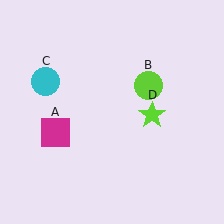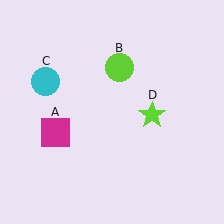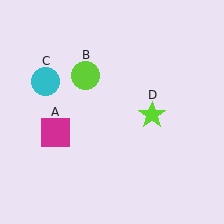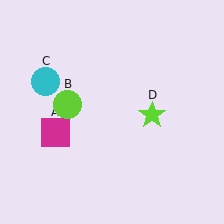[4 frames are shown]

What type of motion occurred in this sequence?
The lime circle (object B) rotated counterclockwise around the center of the scene.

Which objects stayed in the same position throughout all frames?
Magenta square (object A) and cyan circle (object C) and lime star (object D) remained stationary.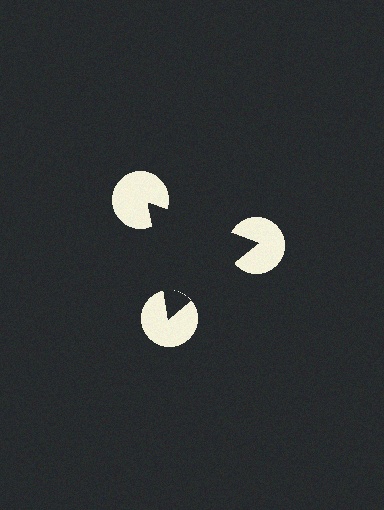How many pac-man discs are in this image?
There are 3 — one at each vertex of the illusory triangle.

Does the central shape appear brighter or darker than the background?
It typically appears slightly darker than the background, even though no actual brightness change is drawn.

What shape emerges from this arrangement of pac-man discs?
An illusory triangle — its edges are inferred from the aligned wedge cuts in the pac-man discs, not physically drawn.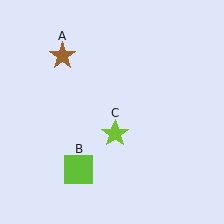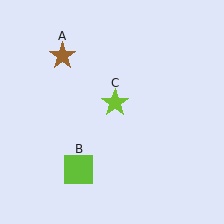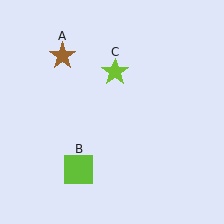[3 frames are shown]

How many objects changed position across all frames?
1 object changed position: lime star (object C).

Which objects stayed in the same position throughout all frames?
Brown star (object A) and lime square (object B) remained stationary.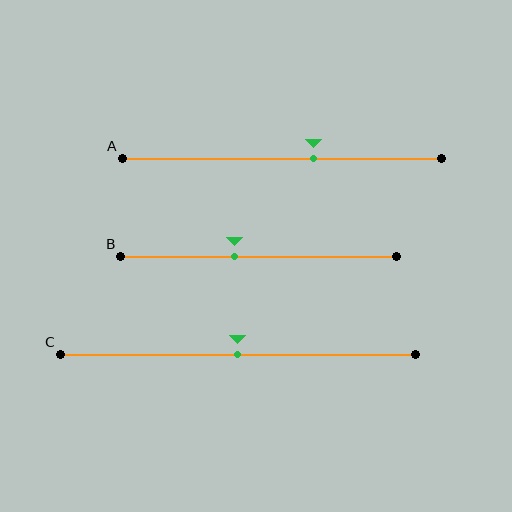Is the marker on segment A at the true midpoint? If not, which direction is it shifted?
No, the marker on segment A is shifted to the right by about 10% of the segment length.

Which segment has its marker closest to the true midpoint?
Segment C has its marker closest to the true midpoint.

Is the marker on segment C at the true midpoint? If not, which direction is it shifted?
Yes, the marker on segment C is at the true midpoint.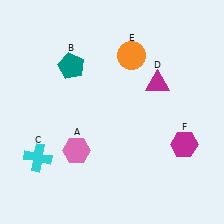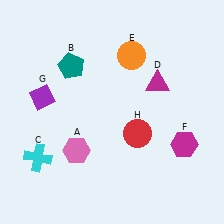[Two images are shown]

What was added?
A purple diamond (G), a red circle (H) were added in Image 2.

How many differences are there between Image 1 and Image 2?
There are 2 differences between the two images.